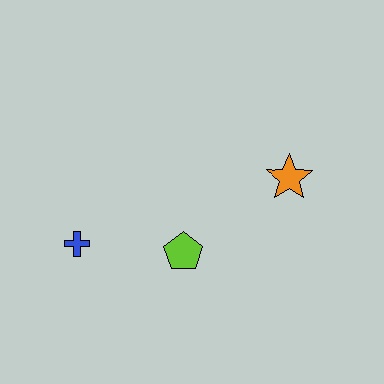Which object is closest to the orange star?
The lime pentagon is closest to the orange star.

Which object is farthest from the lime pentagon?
The orange star is farthest from the lime pentagon.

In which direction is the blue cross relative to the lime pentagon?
The blue cross is to the left of the lime pentagon.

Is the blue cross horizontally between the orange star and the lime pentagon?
No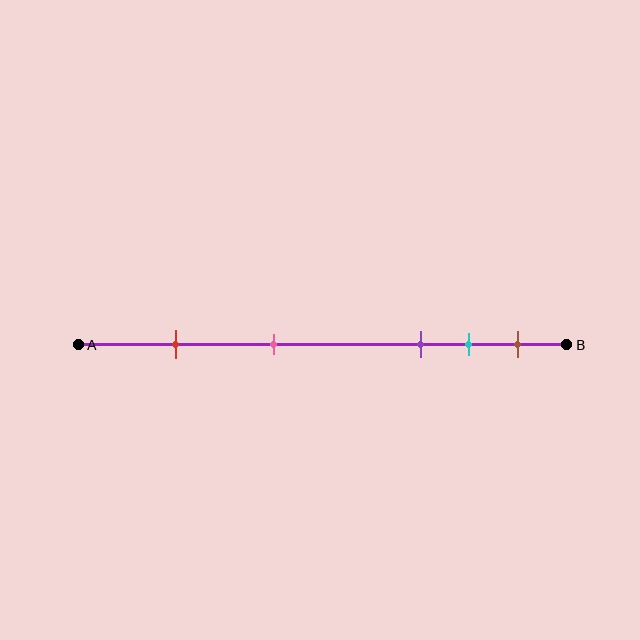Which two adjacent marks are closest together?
The cyan and brown marks are the closest adjacent pair.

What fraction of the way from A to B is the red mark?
The red mark is approximately 20% (0.2) of the way from A to B.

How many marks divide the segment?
There are 5 marks dividing the segment.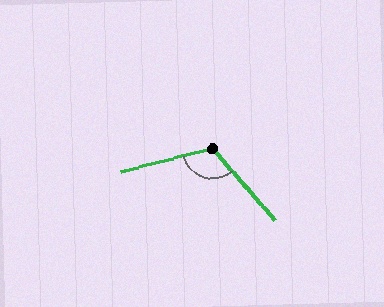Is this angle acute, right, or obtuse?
It is obtuse.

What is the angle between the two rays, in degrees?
Approximately 117 degrees.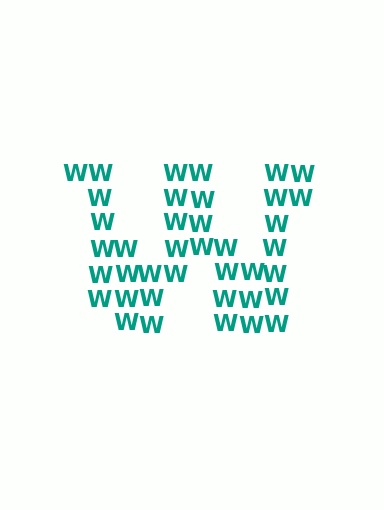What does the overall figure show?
The overall figure shows the letter W.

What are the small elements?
The small elements are letter W's.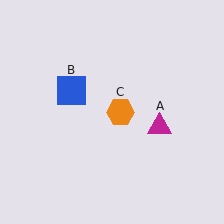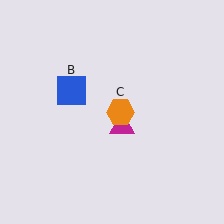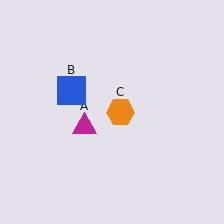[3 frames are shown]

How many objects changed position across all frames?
1 object changed position: magenta triangle (object A).